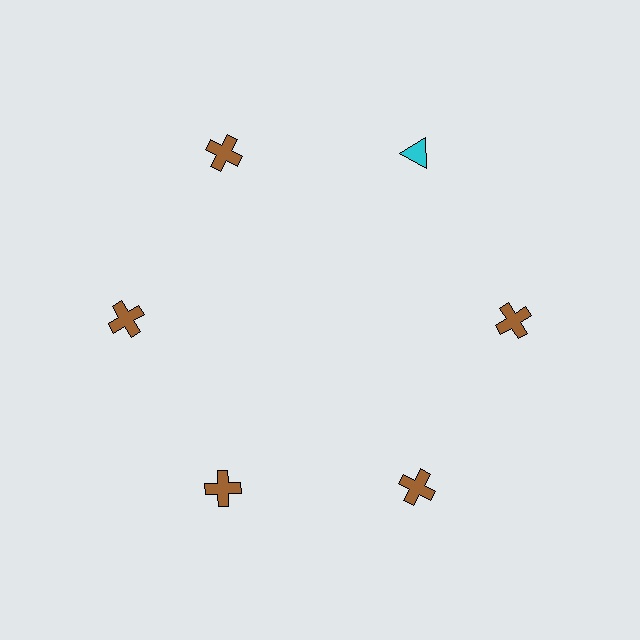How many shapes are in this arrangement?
There are 6 shapes arranged in a ring pattern.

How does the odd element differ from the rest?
It differs in both color (cyan instead of brown) and shape (triangle instead of cross).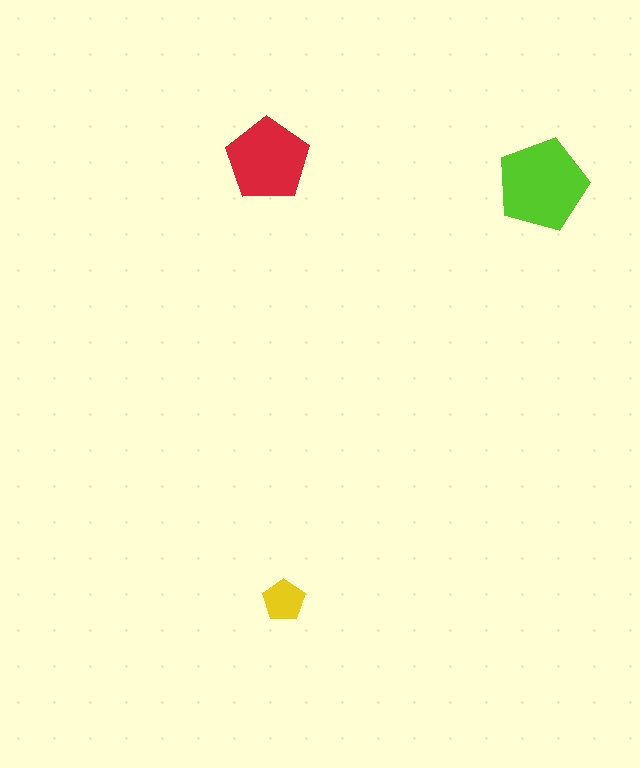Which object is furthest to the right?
The lime pentagon is rightmost.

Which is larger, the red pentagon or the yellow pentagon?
The red one.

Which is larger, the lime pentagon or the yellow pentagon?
The lime one.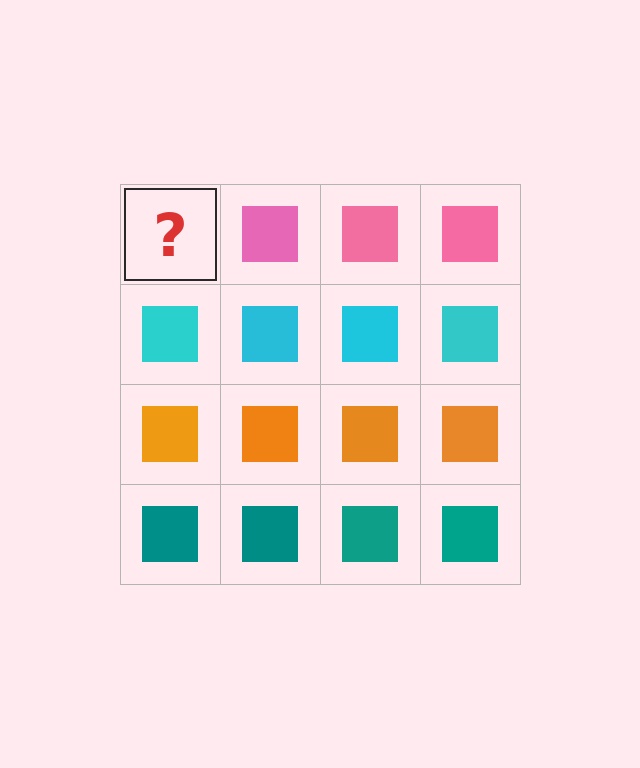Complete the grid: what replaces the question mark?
The question mark should be replaced with a pink square.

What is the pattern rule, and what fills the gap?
The rule is that each row has a consistent color. The gap should be filled with a pink square.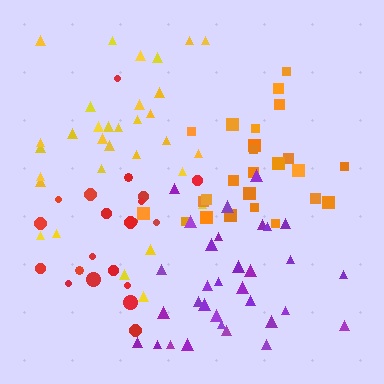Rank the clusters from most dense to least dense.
purple, orange, red, yellow.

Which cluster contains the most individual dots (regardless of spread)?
Yellow (32).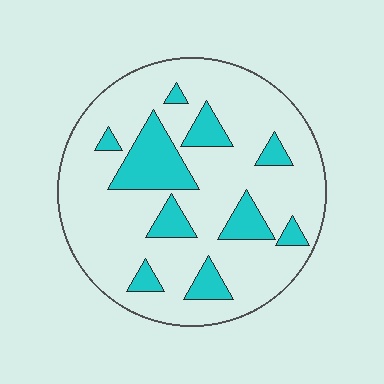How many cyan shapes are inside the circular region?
10.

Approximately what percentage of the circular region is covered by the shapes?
Approximately 20%.